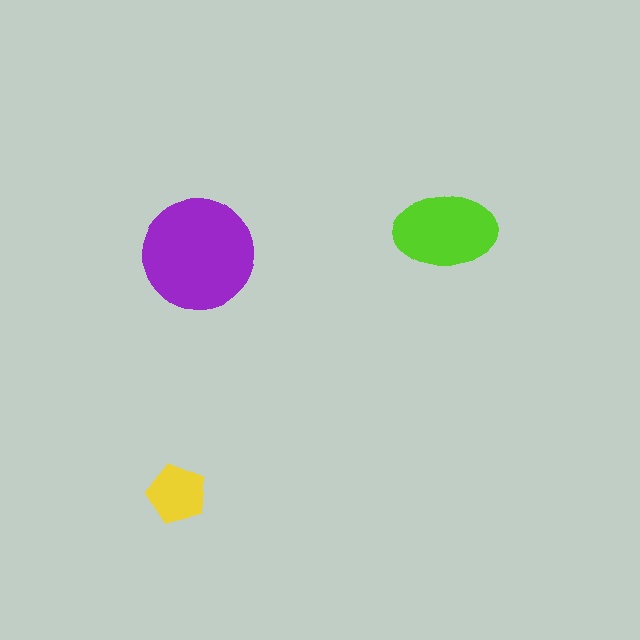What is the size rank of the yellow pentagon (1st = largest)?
3rd.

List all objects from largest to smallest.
The purple circle, the lime ellipse, the yellow pentagon.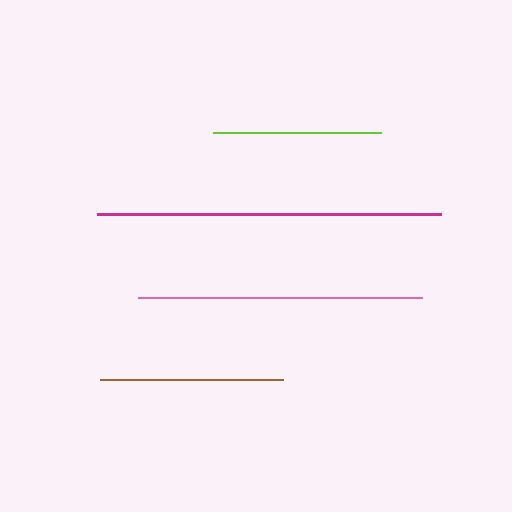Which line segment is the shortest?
The lime line is the shortest at approximately 168 pixels.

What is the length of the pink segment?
The pink segment is approximately 284 pixels long.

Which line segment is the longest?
The magenta line is the longest at approximately 344 pixels.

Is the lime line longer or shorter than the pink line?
The pink line is longer than the lime line.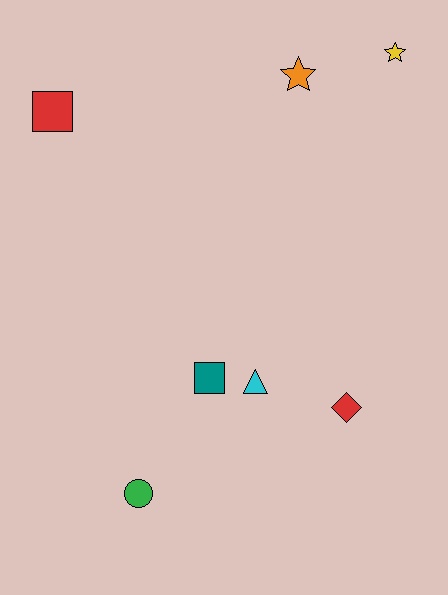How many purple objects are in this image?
There are no purple objects.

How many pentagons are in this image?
There are no pentagons.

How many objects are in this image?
There are 7 objects.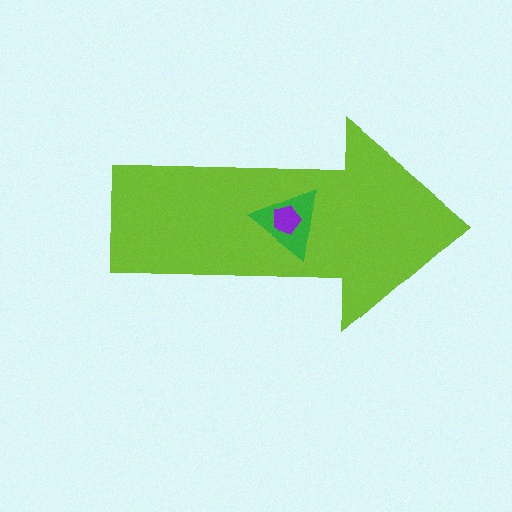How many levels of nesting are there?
3.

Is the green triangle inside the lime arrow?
Yes.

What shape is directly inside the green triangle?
The purple pentagon.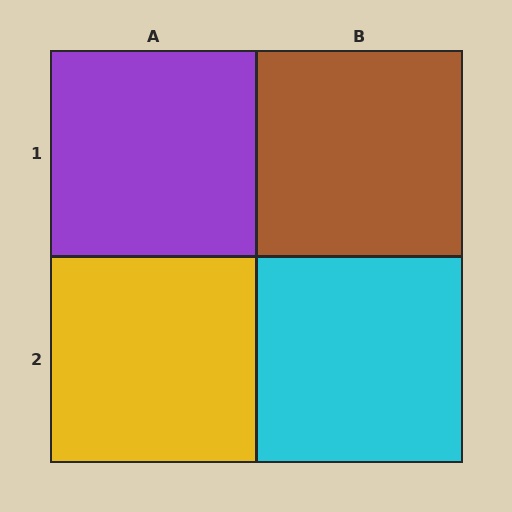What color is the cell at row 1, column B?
Brown.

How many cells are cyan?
1 cell is cyan.